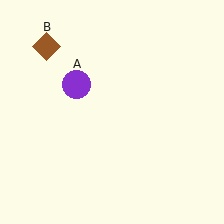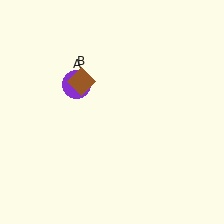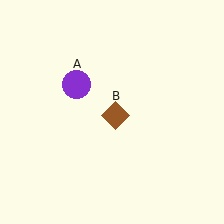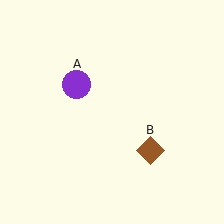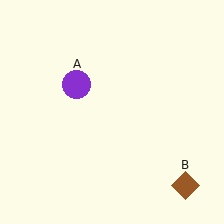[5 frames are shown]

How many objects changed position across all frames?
1 object changed position: brown diamond (object B).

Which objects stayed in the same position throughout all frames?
Purple circle (object A) remained stationary.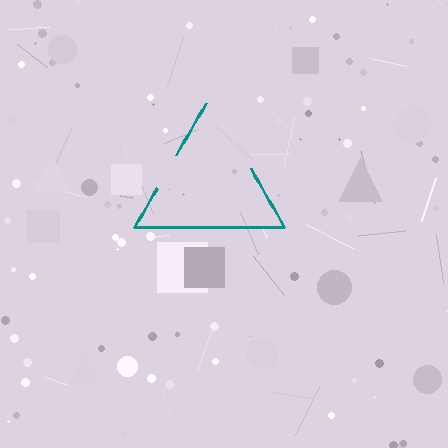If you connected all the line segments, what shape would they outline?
They would outline a triangle.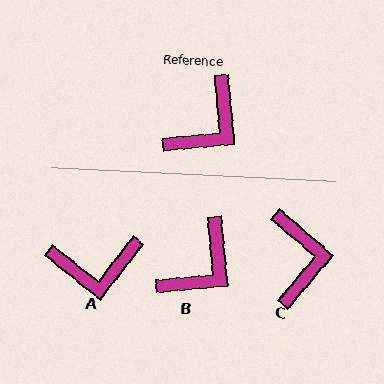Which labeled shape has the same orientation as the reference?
B.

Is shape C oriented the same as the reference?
No, it is off by about 44 degrees.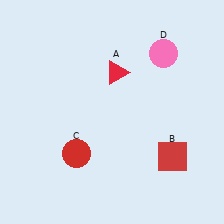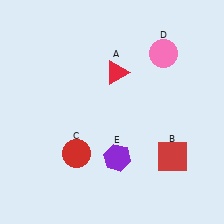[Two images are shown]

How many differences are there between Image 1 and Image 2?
There is 1 difference between the two images.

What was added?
A purple hexagon (E) was added in Image 2.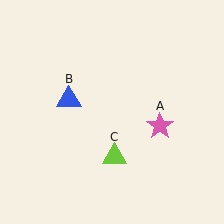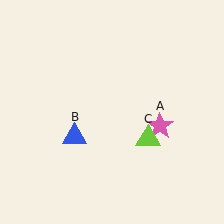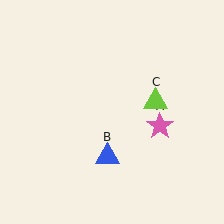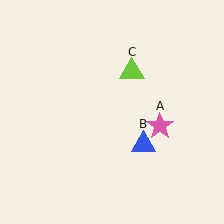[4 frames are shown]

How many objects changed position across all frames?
2 objects changed position: blue triangle (object B), lime triangle (object C).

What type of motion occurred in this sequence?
The blue triangle (object B), lime triangle (object C) rotated counterclockwise around the center of the scene.